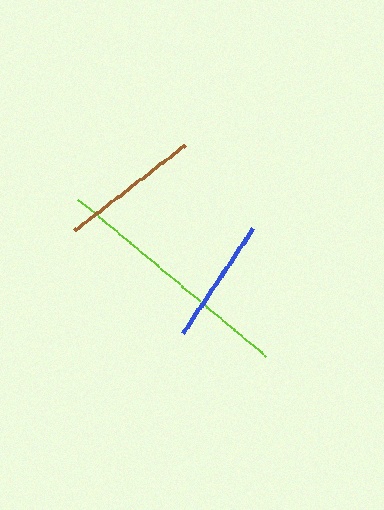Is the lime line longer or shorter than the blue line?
The lime line is longer than the blue line.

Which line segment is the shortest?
The blue line is the shortest at approximately 126 pixels.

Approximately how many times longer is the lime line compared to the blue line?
The lime line is approximately 1.9 times the length of the blue line.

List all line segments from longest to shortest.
From longest to shortest: lime, brown, blue.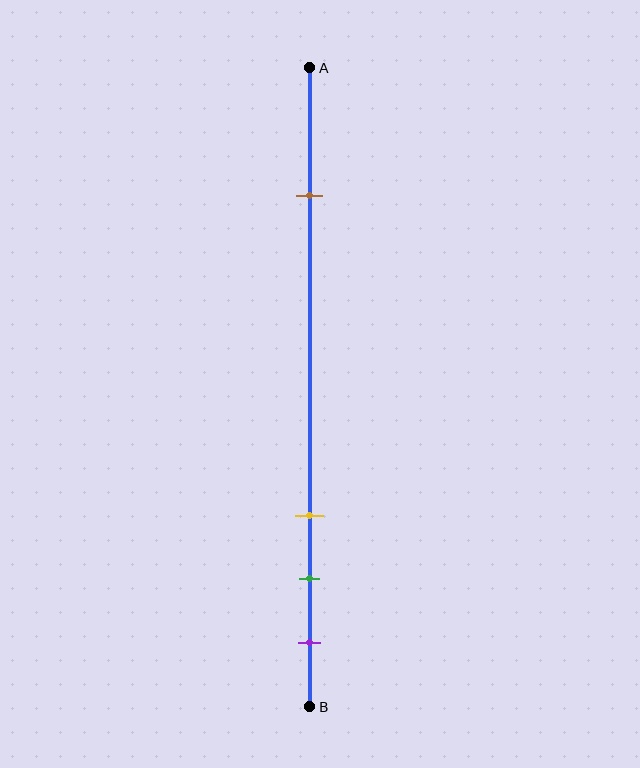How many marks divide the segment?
There are 4 marks dividing the segment.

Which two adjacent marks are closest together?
The green and purple marks are the closest adjacent pair.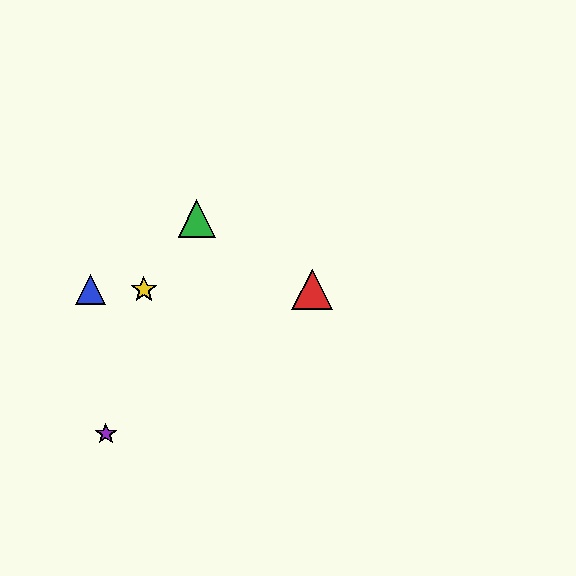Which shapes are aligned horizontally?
The red triangle, the blue triangle, the yellow star are aligned horizontally.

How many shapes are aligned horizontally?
3 shapes (the red triangle, the blue triangle, the yellow star) are aligned horizontally.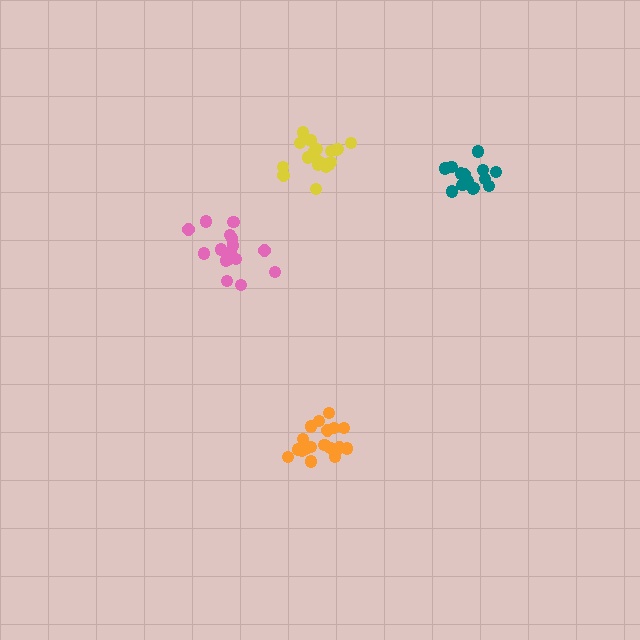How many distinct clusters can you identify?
There are 4 distinct clusters.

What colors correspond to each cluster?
The clusters are colored: pink, yellow, orange, teal.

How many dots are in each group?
Group 1: 16 dots, Group 2: 20 dots, Group 3: 19 dots, Group 4: 14 dots (69 total).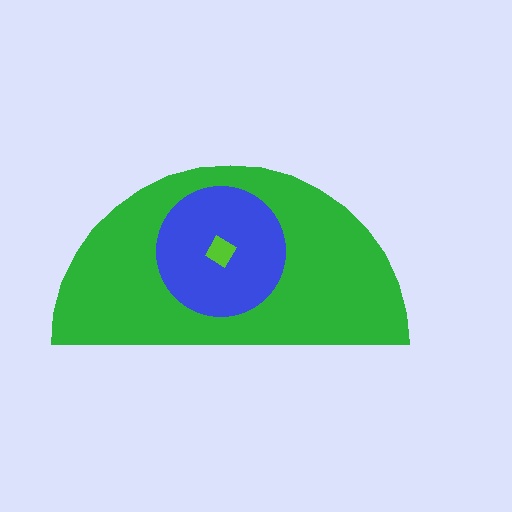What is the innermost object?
The lime diamond.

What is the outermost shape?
The green semicircle.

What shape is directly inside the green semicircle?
The blue circle.